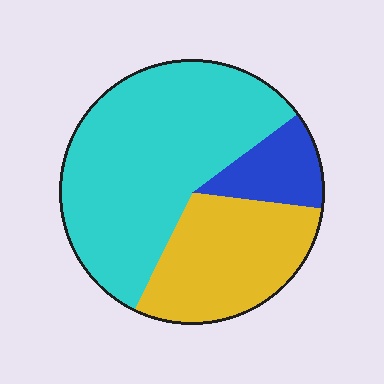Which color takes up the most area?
Cyan, at roughly 60%.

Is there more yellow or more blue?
Yellow.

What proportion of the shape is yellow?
Yellow takes up between a sixth and a third of the shape.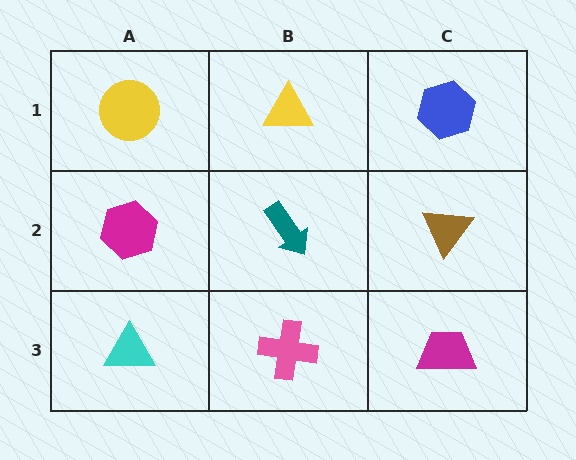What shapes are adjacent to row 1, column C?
A brown triangle (row 2, column C), a yellow triangle (row 1, column B).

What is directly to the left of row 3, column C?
A pink cross.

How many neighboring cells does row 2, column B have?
4.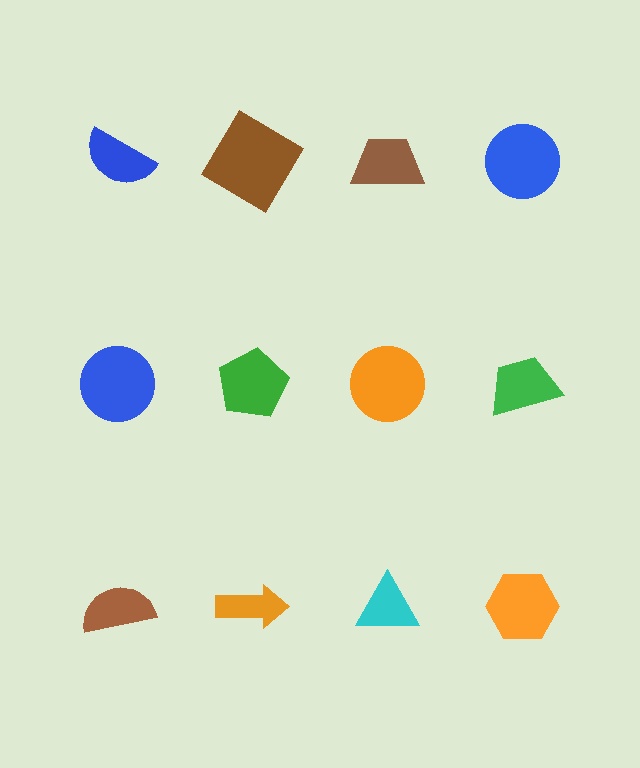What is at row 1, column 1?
A blue semicircle.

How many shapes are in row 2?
4 shapes.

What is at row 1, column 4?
A blue circle.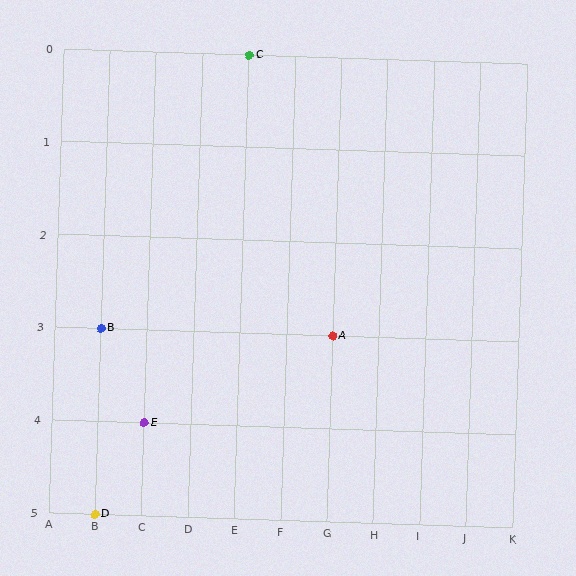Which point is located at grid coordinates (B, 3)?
Point B is at (B, 3).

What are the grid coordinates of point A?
Point A is at grid coordinates (G, 3).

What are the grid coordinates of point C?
Point C is at grid coordinates (E, 0).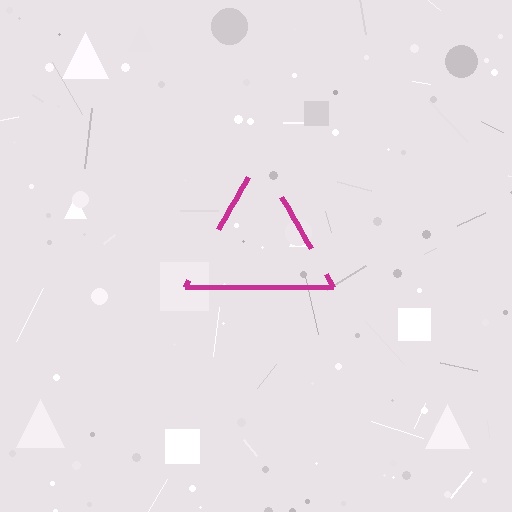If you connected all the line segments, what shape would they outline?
They would outline a triangle.